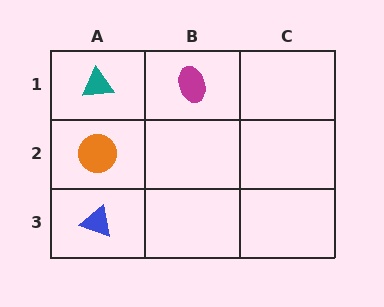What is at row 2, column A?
An orange circle.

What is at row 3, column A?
A blue triangle.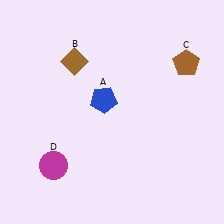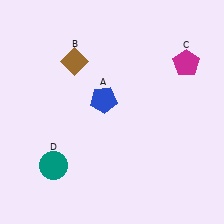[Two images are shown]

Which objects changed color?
C changed from brown to magenta. D changed from magenta to teal.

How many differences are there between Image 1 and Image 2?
There are 2 differences between the two images.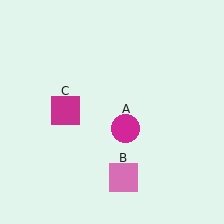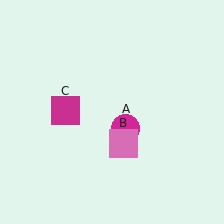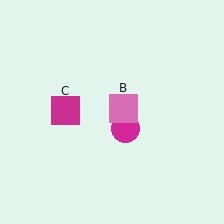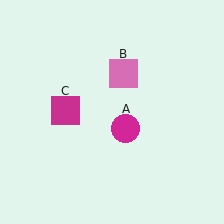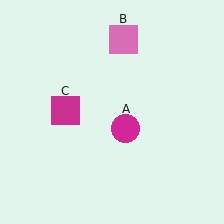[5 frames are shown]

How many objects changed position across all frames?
1 object changed position: pink square (object B).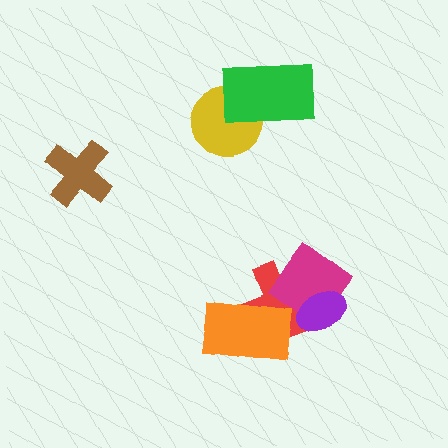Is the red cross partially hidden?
Yes, it is partially covered by another shape.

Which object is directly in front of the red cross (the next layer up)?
The magenta diamond is directly in front of the red cross.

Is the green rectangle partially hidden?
No, no other shape covers it.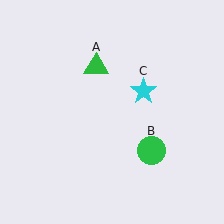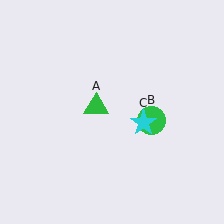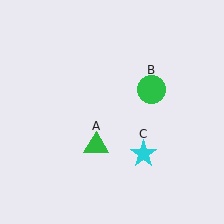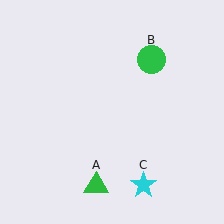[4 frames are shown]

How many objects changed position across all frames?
3 objects changed position: green triangle (object A), green circle (object B), cyan star (object C).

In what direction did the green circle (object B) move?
The green circle (object B) moved up.